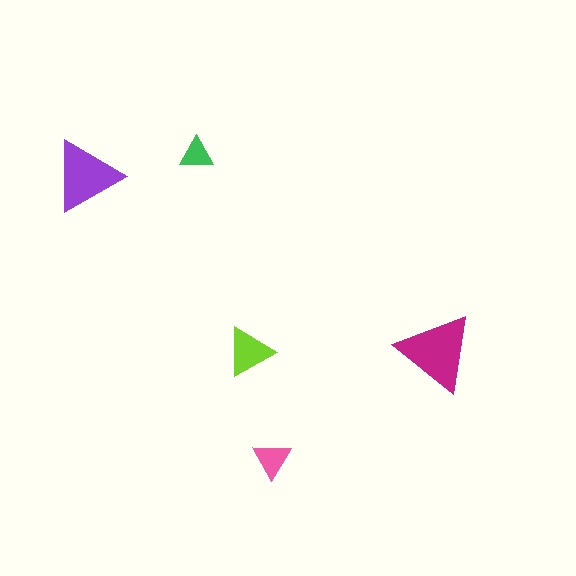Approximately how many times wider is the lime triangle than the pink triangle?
About 1.5 times wider.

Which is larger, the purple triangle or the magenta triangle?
The magenta one.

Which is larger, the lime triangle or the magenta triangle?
The magenta one.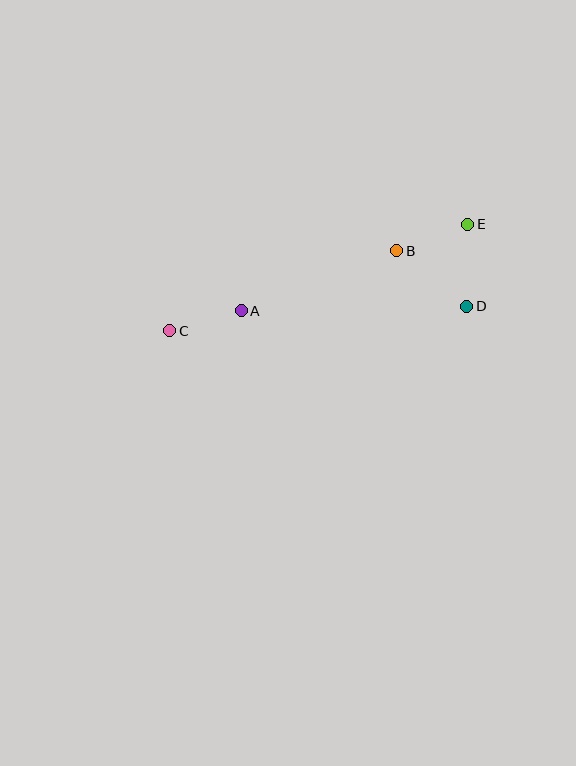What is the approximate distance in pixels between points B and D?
The distance between B and D is approximately 90 pixels.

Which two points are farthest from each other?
Points C and E are farthest from each other.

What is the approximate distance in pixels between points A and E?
The distance between A and E is approximately 243 pixels.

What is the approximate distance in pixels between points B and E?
The distance between B and E is approximately 76 pixels.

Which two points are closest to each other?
Points A and C are closest to each other.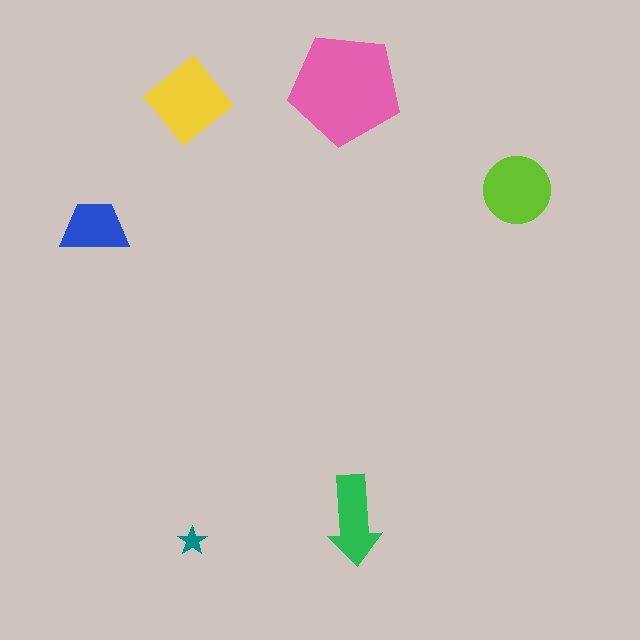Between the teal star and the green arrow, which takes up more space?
The green arrow.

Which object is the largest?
The pink pentagon.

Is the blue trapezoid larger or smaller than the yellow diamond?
Smaller.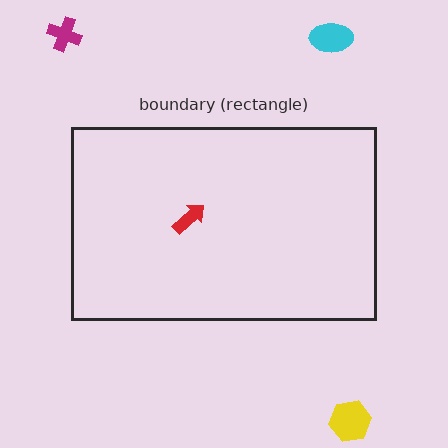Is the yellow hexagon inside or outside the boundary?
Outside.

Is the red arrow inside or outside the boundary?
Inside.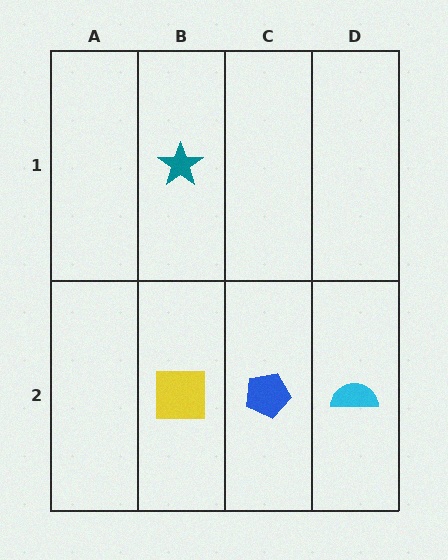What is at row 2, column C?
A blue pentagon.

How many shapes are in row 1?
1 shape.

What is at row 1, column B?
A teal star.